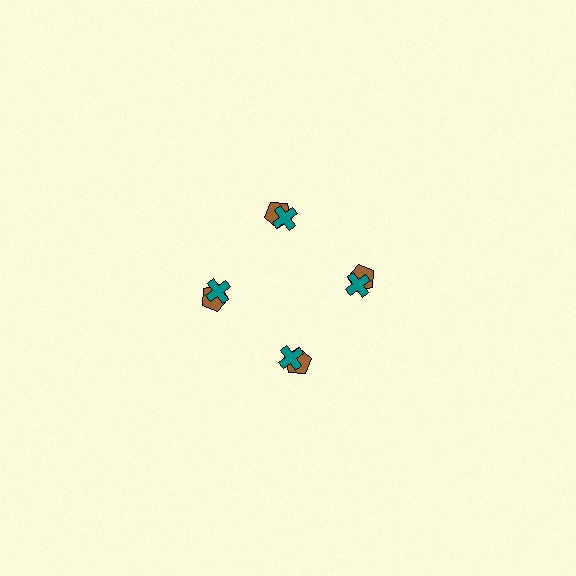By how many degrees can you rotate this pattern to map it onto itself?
The pattern maps onto itself every 90 degrees of rotation.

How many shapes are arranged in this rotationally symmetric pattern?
There are 8 shapes, arranged in 4 groups of 2.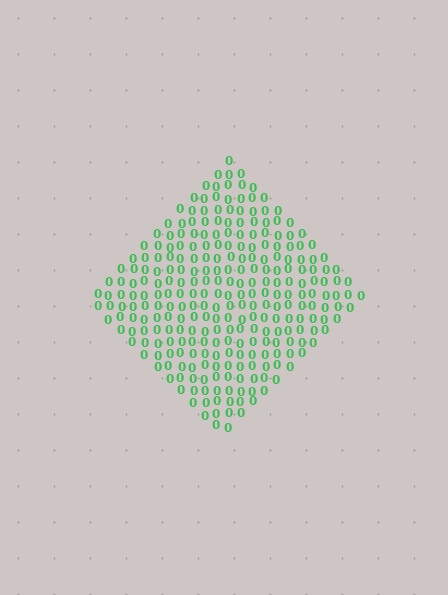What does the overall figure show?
The overall figure shows a diamond.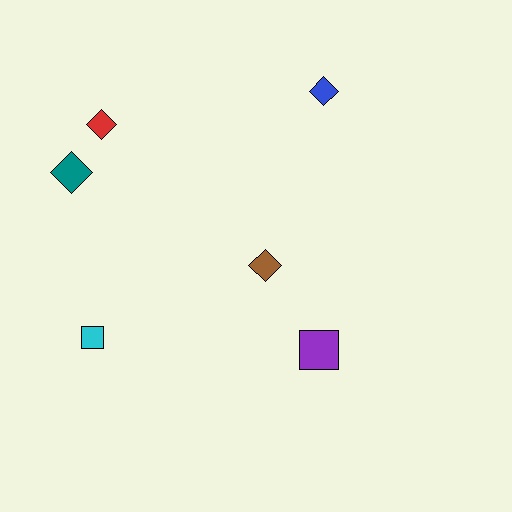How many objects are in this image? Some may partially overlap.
There are 6 objects.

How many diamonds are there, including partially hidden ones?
There are 4 diamonds.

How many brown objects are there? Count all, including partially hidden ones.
There is 1 brown object.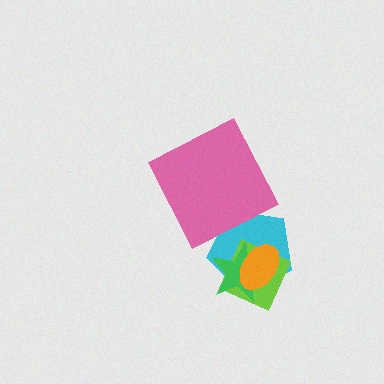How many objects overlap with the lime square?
3 objects overlap with the lime square.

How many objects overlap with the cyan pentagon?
4 objects overlap with the cyan pentagon.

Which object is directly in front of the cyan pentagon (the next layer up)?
The lime square is directly in front of the cyan pentagon.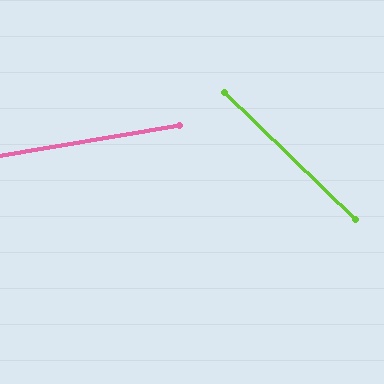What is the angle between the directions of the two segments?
Approximately 54 degrees.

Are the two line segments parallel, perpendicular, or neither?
Neither parallel nor perpendicular — they differ by about 54°.